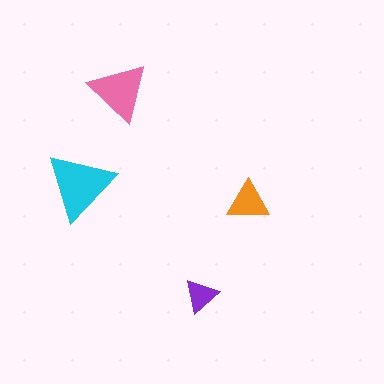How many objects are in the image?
There are 4 objects in the image.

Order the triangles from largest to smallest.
the cyan one, the pink one, the orange one, the purple one.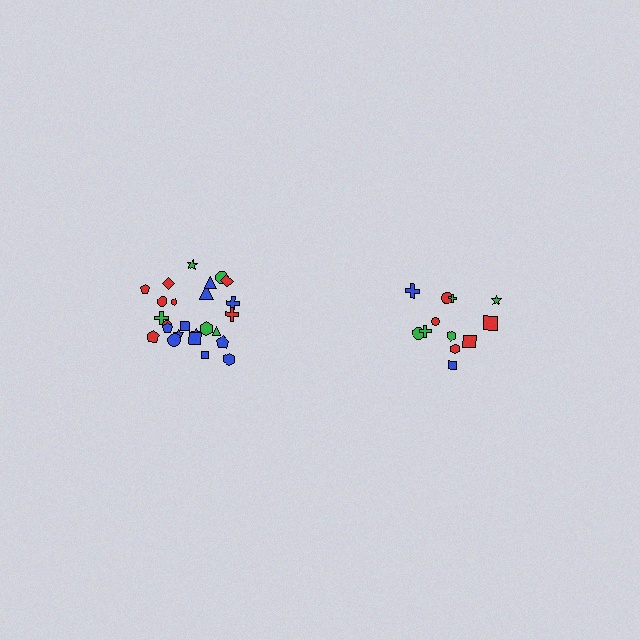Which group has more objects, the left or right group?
The left group.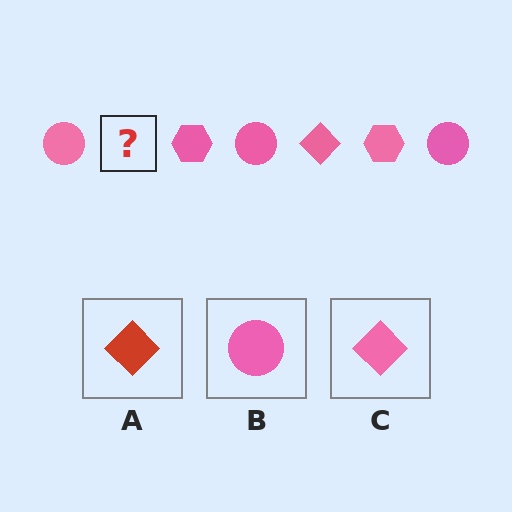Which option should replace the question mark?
Option C.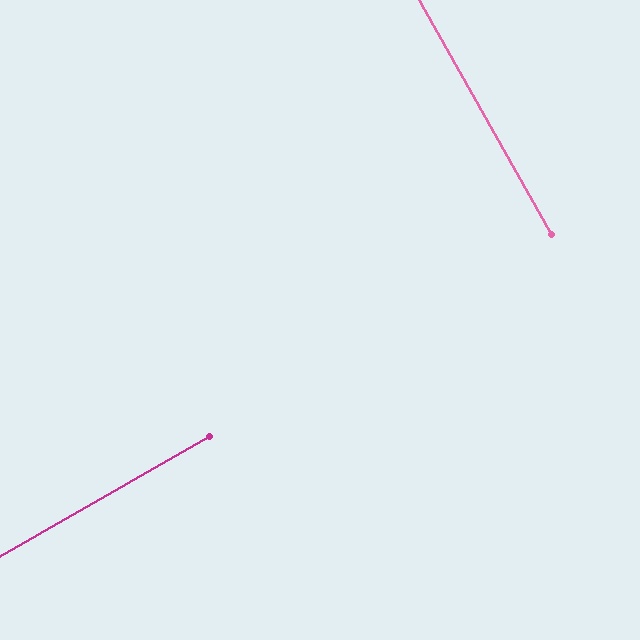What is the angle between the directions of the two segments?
Approximately 89 degrees.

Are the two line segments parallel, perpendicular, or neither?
Perpendicular — they meet at approximately 89°.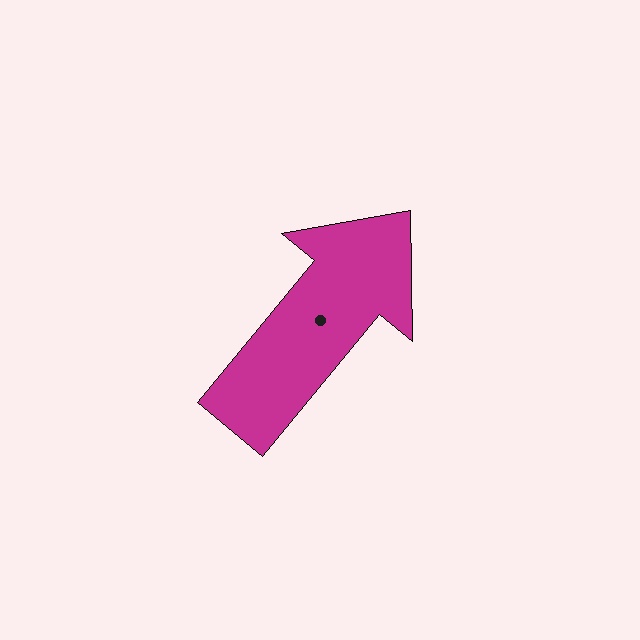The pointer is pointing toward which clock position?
Roughly 1 o'clock.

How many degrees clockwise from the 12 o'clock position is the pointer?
Approximately 40 degrees.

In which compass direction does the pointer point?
Northeast.